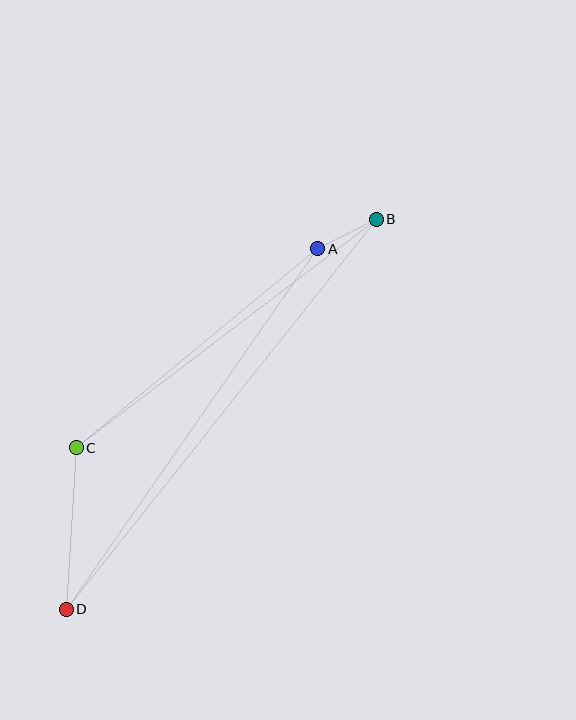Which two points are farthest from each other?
Points B and D are farthest from each other.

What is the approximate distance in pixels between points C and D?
The distance between C and D is approximately 162 pixels.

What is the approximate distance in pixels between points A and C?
The distance between A and C is approximately 313 pixels.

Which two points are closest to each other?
Points A and B are closest to each other.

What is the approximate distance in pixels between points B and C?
The distance between B and C is approximately 377 pixels.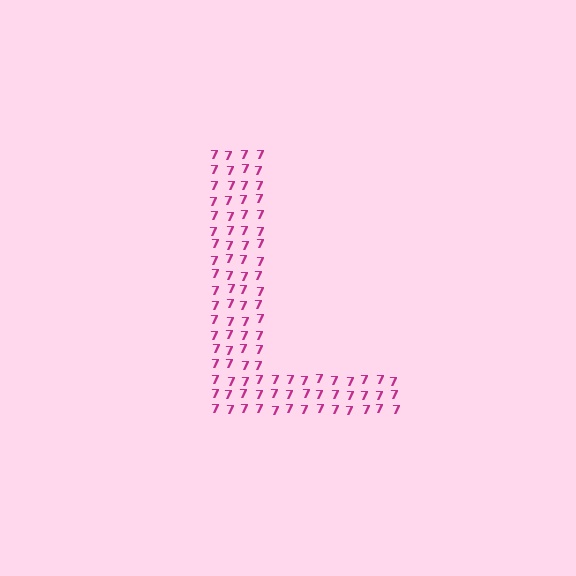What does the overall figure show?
The overall figure shows the letter L.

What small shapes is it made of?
It is made of small digit 7's.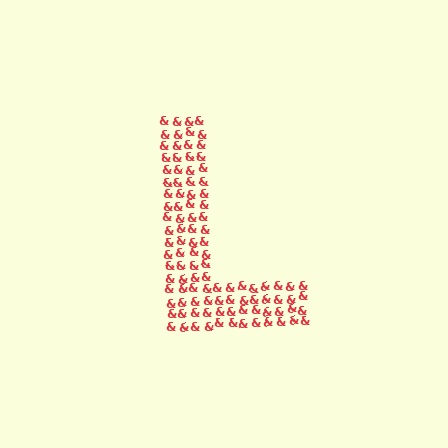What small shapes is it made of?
It is made of small ampersands.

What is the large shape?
The large shape is the letter L.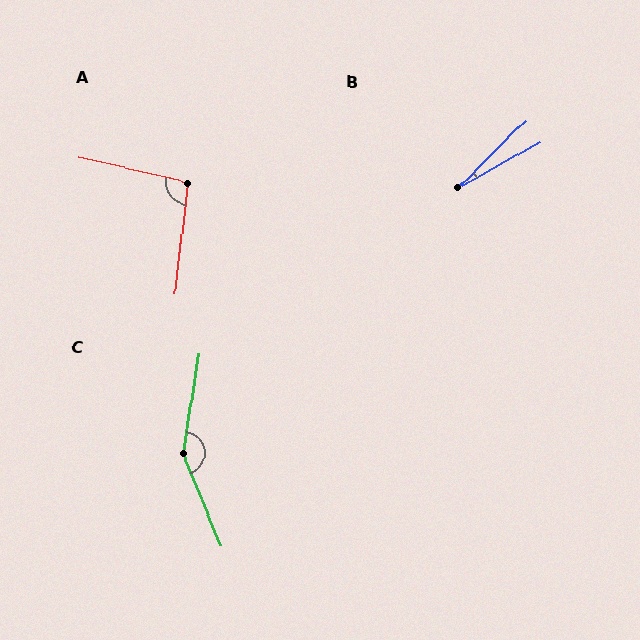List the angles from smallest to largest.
B (15°), A (96°), C (148°).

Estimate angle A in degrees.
Approximately 96 degrees.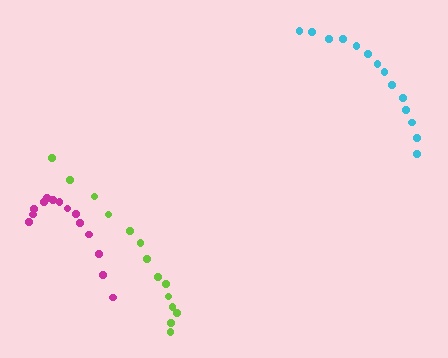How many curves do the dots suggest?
There are 3 distinct paths.